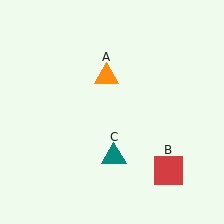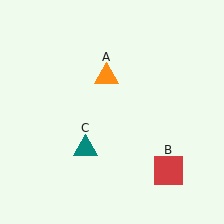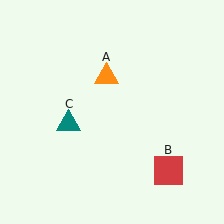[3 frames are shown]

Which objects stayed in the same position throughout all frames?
Orange triangle (object A) and red square (object B) remained stationary.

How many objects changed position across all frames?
1 object changed position: teal triangle (object C).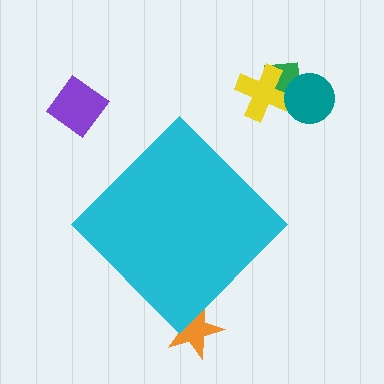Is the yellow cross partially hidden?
No, the yellow cross is fully visible.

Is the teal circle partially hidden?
No, the teal circle is fully visible.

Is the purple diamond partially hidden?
No, the purple diamond is fully visible.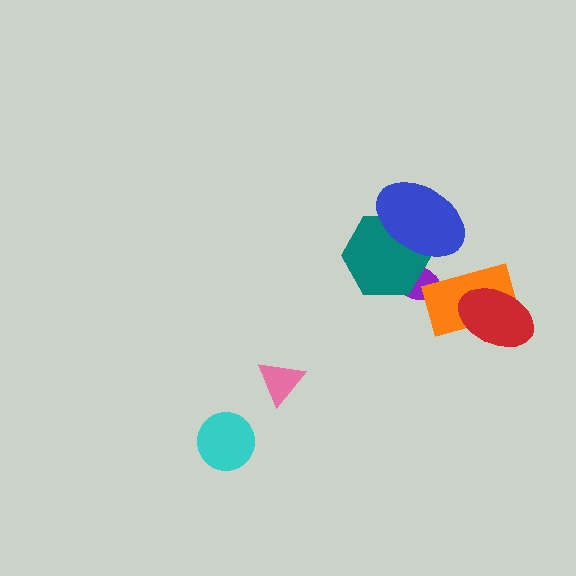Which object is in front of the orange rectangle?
The red ellipse is in front of the orange rectangle.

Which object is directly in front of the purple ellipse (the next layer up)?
The teal hexagon is directly in front of the purple ellipse.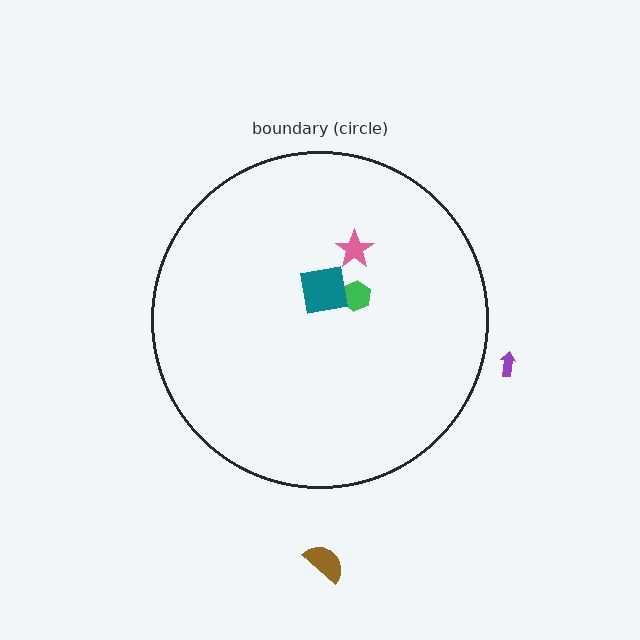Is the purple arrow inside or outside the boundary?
Outside.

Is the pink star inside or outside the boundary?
Inside.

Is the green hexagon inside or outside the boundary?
Inside.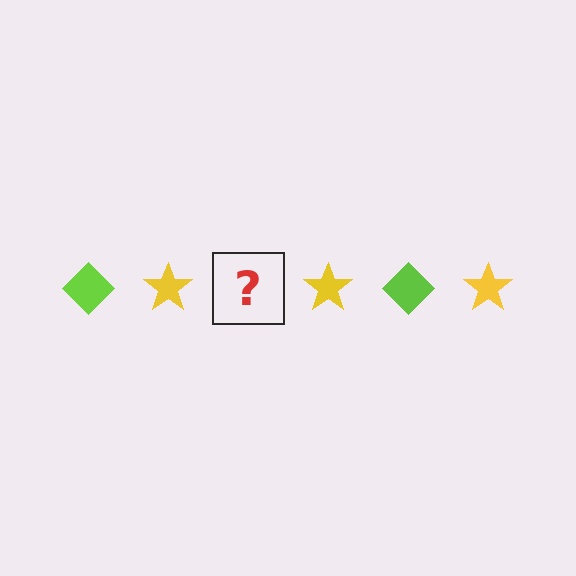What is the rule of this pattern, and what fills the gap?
The rule is that the pattern alternates between lime diamond and yellow star. The gap should be filled with a lime diamond.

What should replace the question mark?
The question mark should be replaced with a lime diamond.